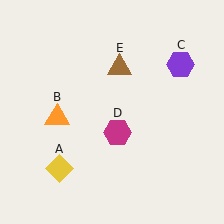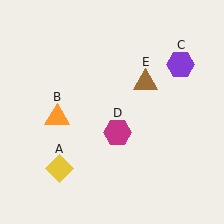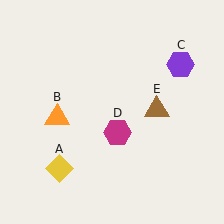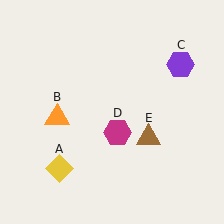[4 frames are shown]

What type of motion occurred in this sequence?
The brown triangle (object E) rotated clockwise around the center of the scene.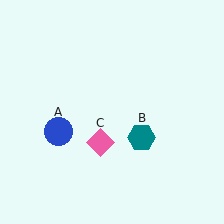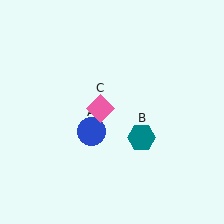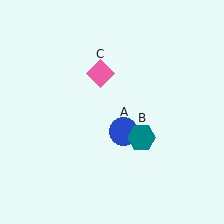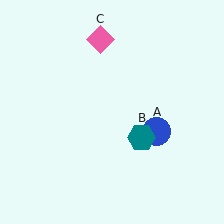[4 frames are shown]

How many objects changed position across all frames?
2 objects changed position: blue circle (object A), pink diamond (object C).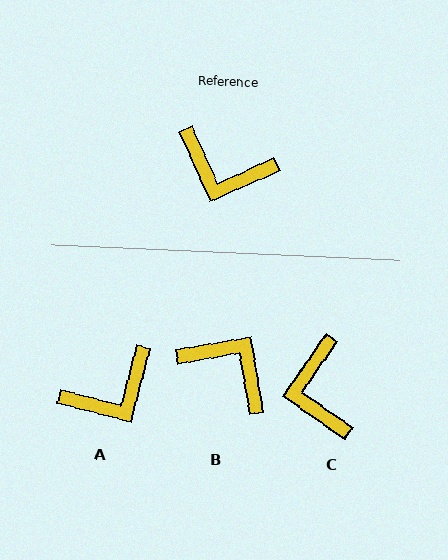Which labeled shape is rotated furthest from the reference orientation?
B, about 166 degrees away.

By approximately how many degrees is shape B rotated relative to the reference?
Approximately 166 degrees counter-clockwise.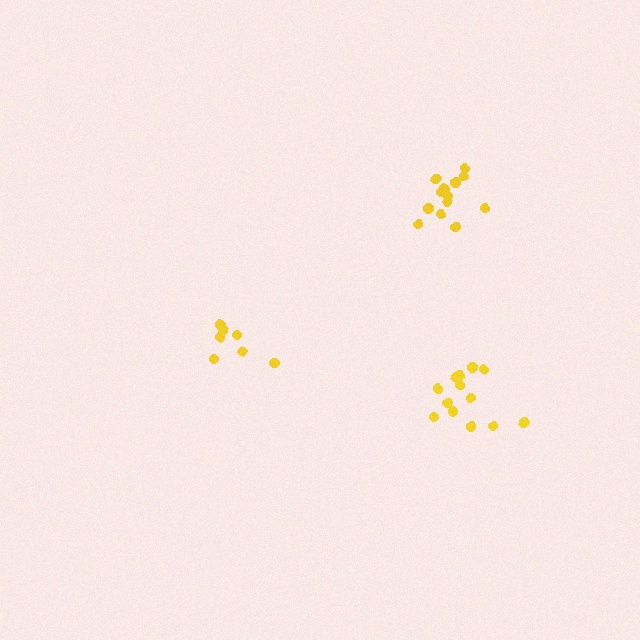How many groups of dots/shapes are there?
There are 3 groups.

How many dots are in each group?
Group 1: 7 dots, Group 2: 13 dots, Group 3: 13 dots (33 total).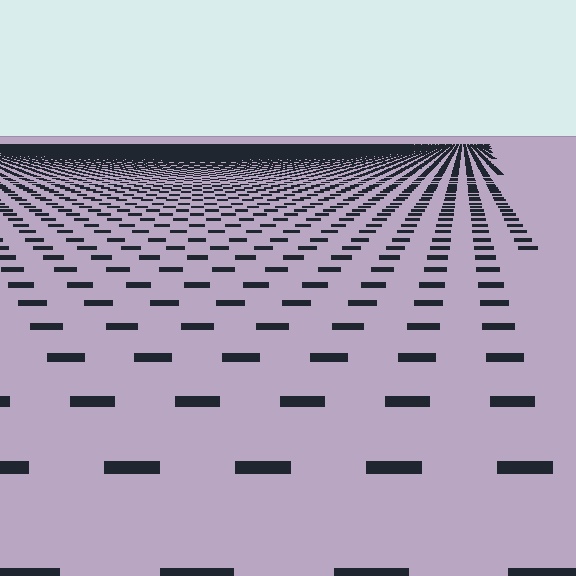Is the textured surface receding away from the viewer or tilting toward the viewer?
The surface is receding away from the viewer. Texture elements get smaller and denser toward the top.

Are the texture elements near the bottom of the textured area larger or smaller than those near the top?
Larger. Near the bottom, elements are closer to the viewer and appear at a bigger on-screen size.